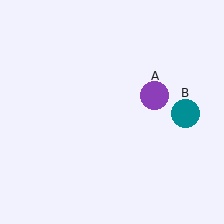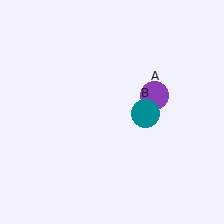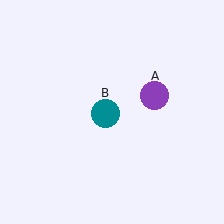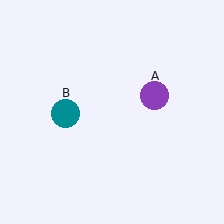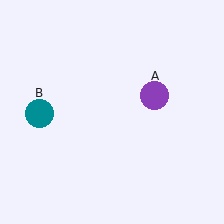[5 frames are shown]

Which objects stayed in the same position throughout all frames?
Purple circle (object A) remained stationary.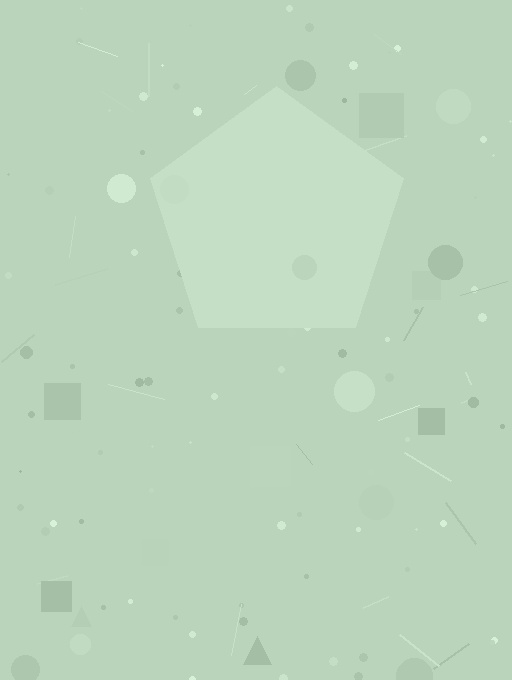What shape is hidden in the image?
A pentagon is hidden in the image.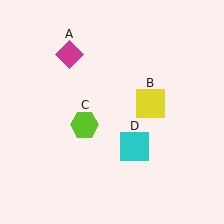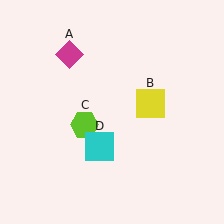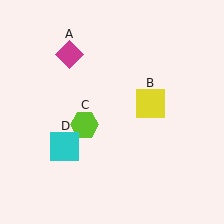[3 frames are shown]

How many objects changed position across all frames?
1 object changed position: cyan square (object D).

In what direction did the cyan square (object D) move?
The cyan square (object D) moved left.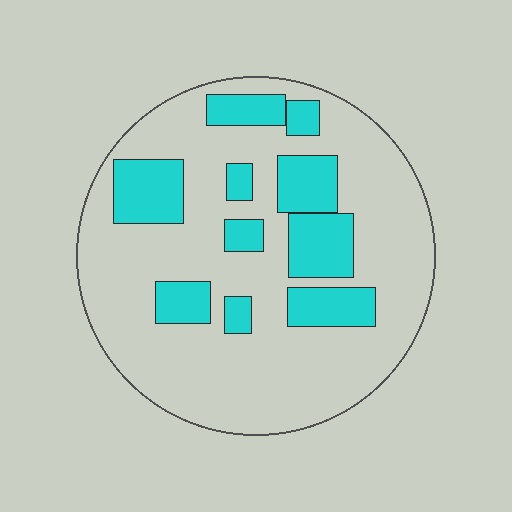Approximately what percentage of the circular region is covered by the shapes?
Approximately 25%.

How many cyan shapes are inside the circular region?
10.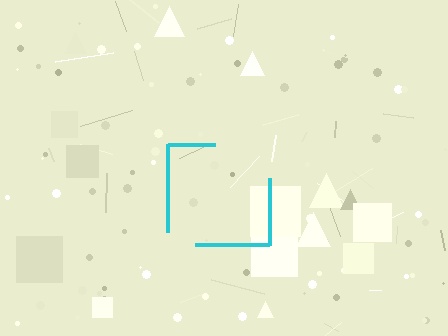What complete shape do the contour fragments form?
The contour fragments form a square.